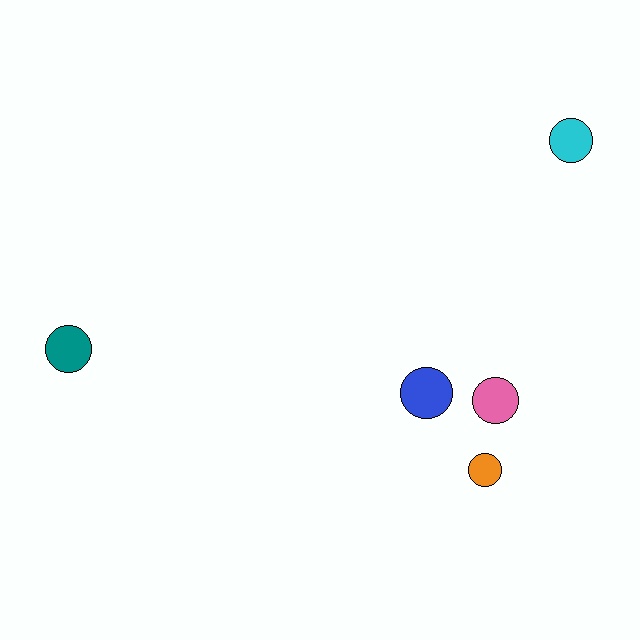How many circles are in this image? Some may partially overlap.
There are 5 circles.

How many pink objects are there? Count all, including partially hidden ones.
There is 1 pink object.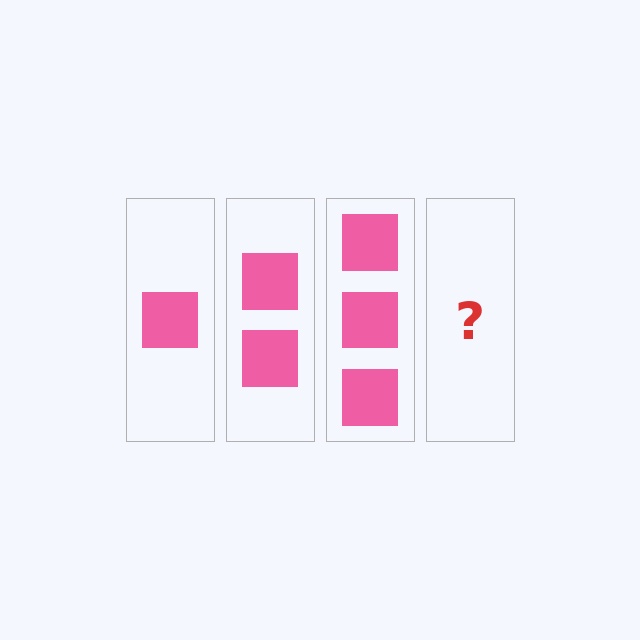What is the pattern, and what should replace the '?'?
The pattern is that each step adds one more square. The '?' should be 4 squares.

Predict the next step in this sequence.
The next step is 4 squares.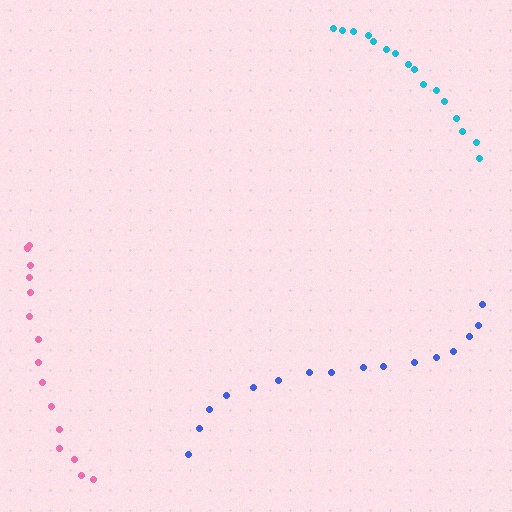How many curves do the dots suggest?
There are 3 distinct paths.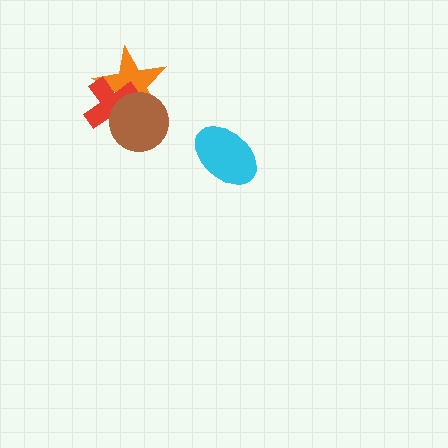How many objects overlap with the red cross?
2 objects overlap with the red cross.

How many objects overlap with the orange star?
2 objects overlap with the orange star.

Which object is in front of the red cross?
The brown circle is in front of the red cross.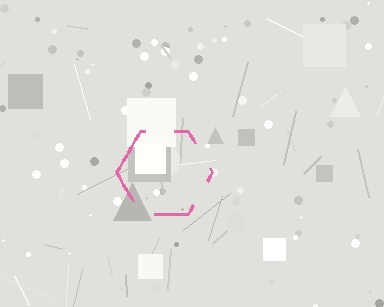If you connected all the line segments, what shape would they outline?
They would outline a hexagon.